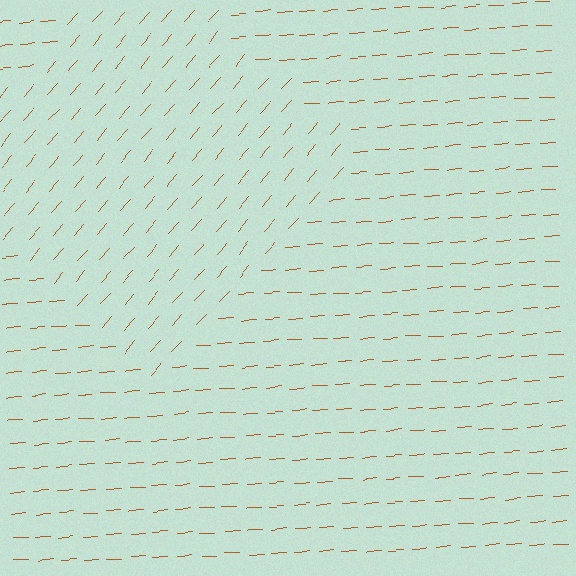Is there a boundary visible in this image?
Yes, there is a texture boundary formed by a change in line orientation.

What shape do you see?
I see a diamond.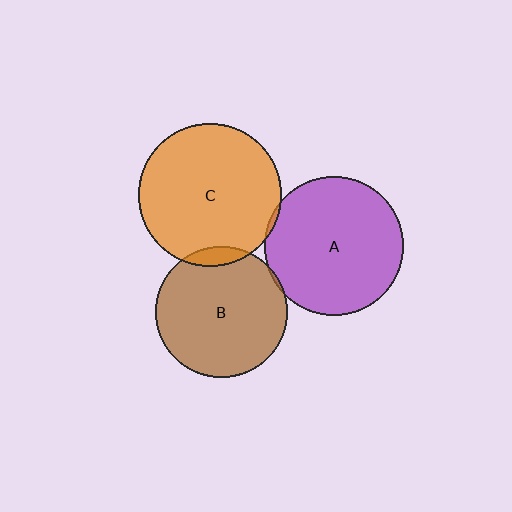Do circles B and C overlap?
Yes.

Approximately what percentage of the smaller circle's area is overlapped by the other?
Approximately 5%.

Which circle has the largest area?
Circle C (orange).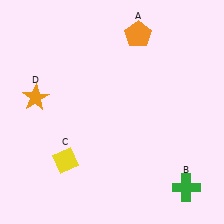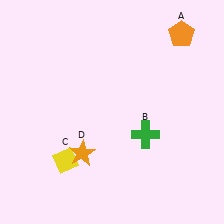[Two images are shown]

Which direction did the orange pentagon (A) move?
The orange pentagon (A) moved right.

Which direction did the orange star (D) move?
The orange star (D) moved down.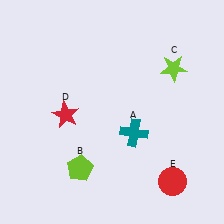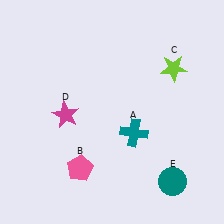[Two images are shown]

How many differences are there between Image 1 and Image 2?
There are 3 differences between the two images.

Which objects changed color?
B changed from lime to pink. D changed from red to magenta. E changed from red to teal.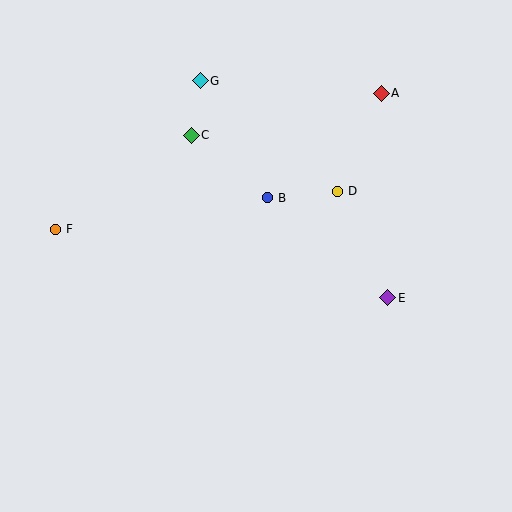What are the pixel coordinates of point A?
Point A is at (381, 93).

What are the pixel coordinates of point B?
Point B is at (268, 198).